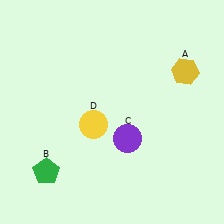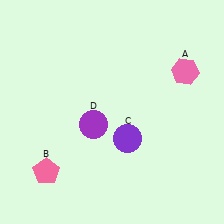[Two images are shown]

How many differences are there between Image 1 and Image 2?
There are 3 differences between the two images.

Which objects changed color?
A changed from yellow to pink. B changed from green to pink. D changed from yellow to purple.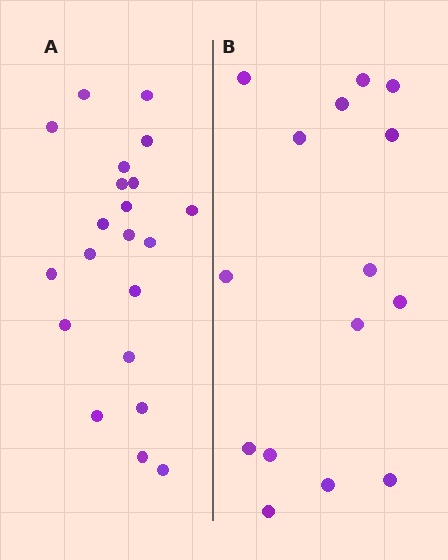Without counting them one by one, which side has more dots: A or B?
Region A (the left region) has more dots.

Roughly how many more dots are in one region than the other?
Region A has about 6 more dots than region B.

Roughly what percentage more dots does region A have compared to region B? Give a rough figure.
About 40% more.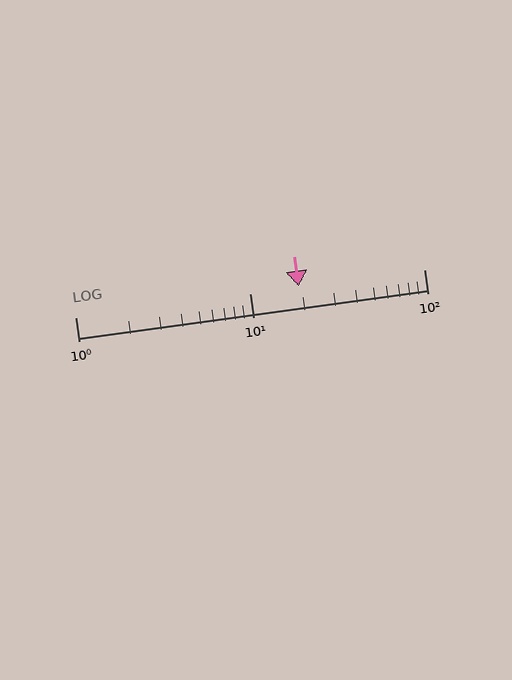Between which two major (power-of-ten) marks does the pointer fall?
The pointer is between 10 and 100.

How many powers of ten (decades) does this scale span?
The scale spans 2 decades, from 1 to 100.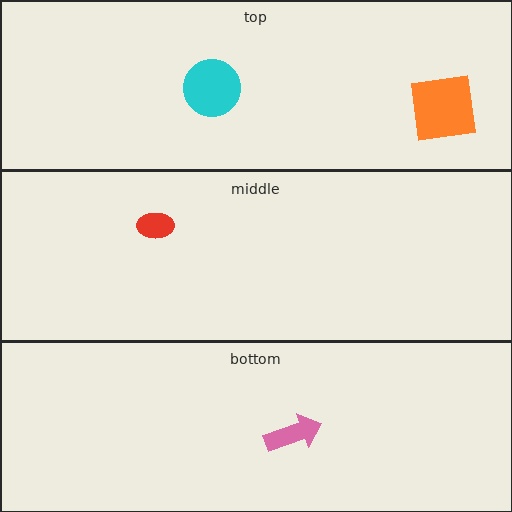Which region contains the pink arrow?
The bottom region.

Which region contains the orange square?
The top region.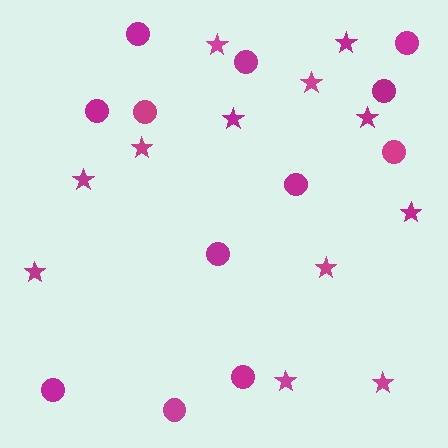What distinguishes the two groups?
There are 2 groups: one group of stars (12) and one group of circles (12).